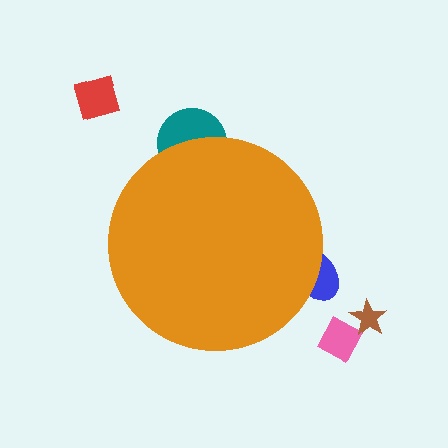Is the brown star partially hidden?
No, the brown star is fully visible.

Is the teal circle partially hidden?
Yes, the teal circle is partially hidden behind the orange circle.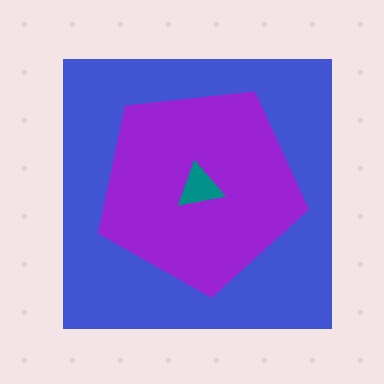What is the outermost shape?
The blue square.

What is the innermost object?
The teal triangle.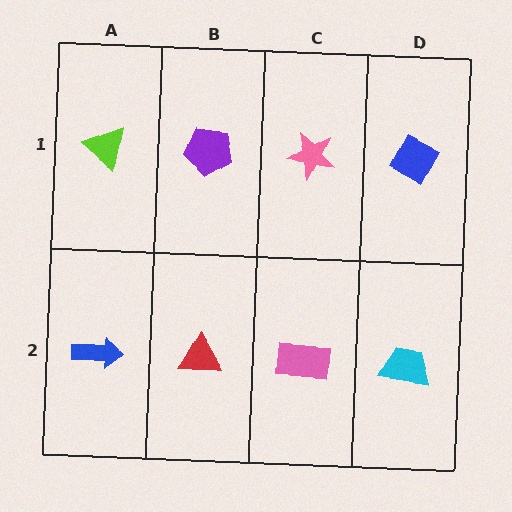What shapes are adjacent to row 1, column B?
A red triangle (row 2, column B), a lime triangle (row 1, column A), a pink star (row 1, column C).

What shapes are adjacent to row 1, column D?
A cyan trapezoid (row 2, column D), a pink star (row 1, column C).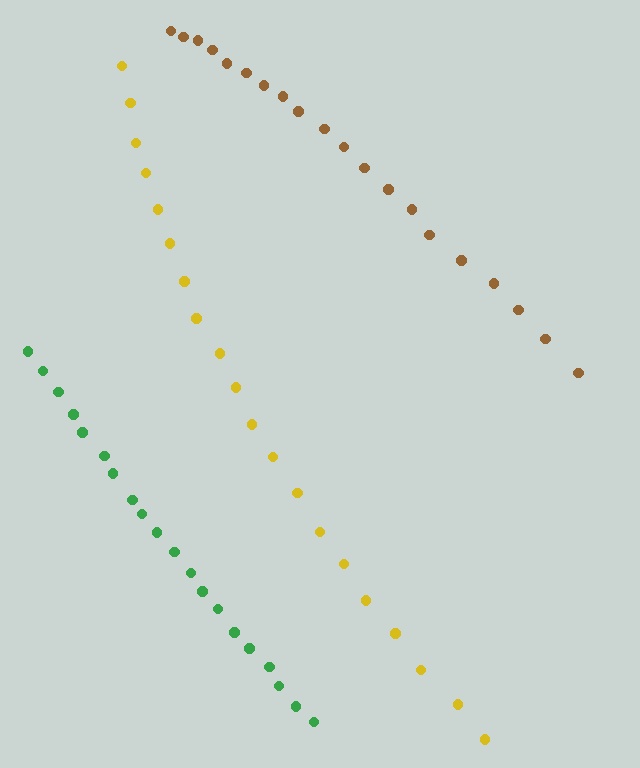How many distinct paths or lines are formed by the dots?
There are 3 distinct paths.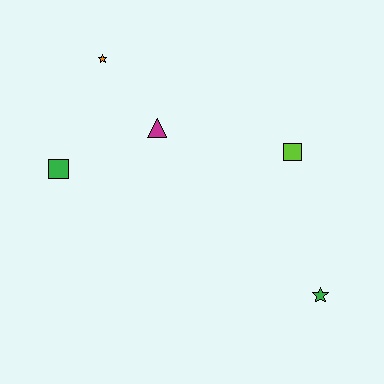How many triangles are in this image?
There is 1 triangle.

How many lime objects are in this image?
There is 1 lime object.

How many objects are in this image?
There are 5 objects.